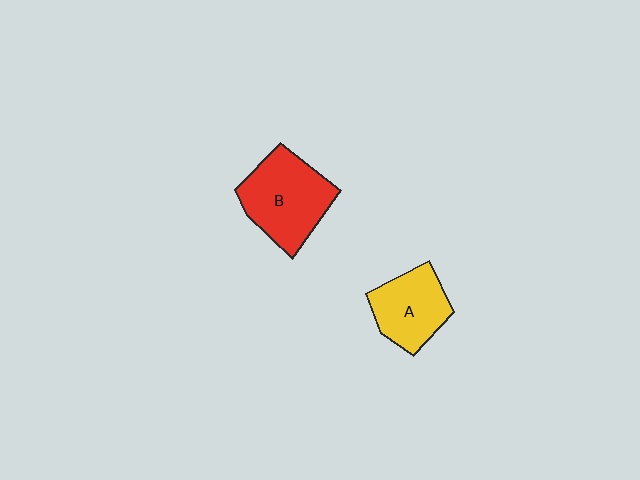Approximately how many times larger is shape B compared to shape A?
Approximately 1.3 times.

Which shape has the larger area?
Shape B (red).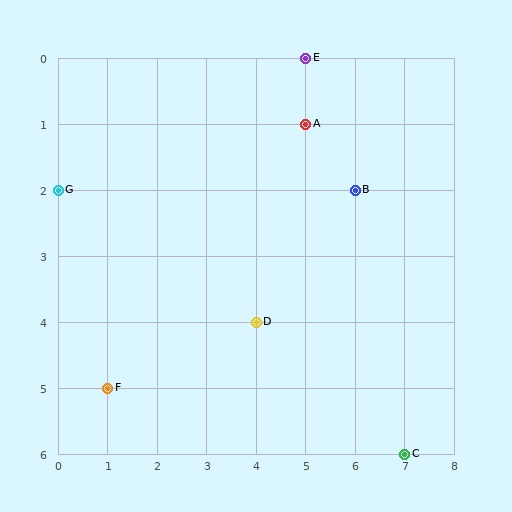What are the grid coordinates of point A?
Point A is at grid coordinates (5, 1).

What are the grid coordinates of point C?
Point C is at grid coordinates (7, 6).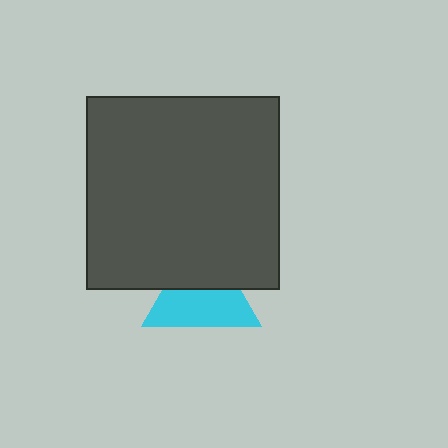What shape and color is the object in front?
The object in front is a dark gray square.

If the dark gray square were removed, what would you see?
You would see the complete cyan triangle.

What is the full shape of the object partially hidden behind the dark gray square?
The partially hidden object is a cyan triangle.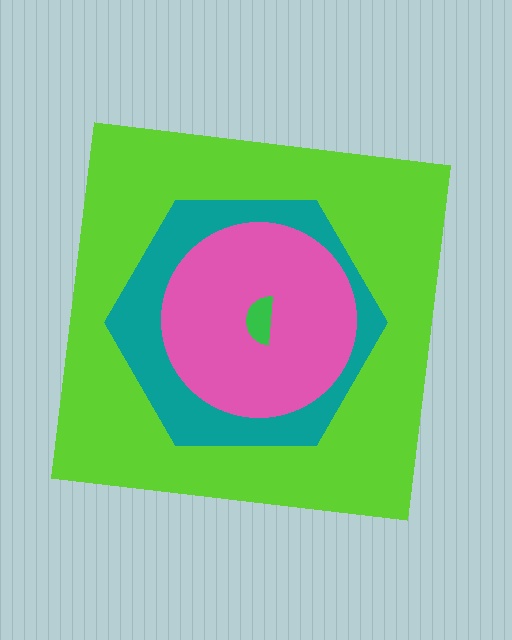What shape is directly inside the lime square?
The teal hexagon.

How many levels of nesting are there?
4.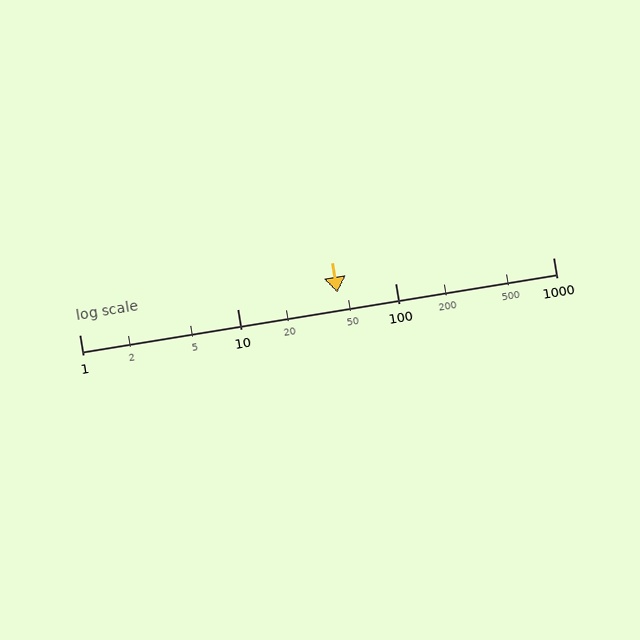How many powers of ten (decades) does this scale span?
The scale spans 3 decades, from 1 to 1000.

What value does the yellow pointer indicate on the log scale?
The pointer indicates approximately 43.